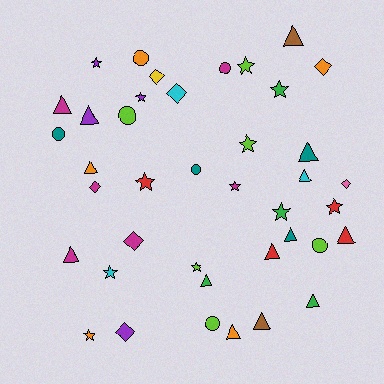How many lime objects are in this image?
There are 6 lime objects.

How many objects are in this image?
There are 40 objects.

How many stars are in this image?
There are 12 stars.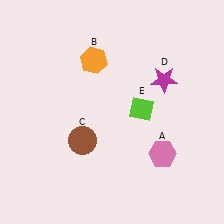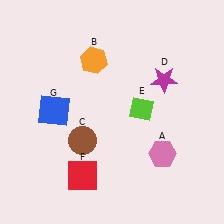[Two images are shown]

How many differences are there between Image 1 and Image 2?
There are 2 differences between the two images.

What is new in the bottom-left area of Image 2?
A red square (F) was added in the bottom-left area of Image 2.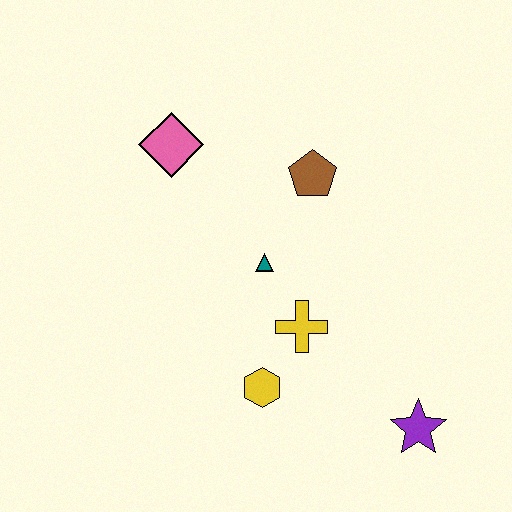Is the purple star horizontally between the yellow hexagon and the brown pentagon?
No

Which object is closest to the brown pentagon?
The teal triangle is closest to the brown pentagon.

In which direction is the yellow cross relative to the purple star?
The yellow cross is to the left of the purple star.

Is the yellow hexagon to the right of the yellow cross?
No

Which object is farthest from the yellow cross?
The pink diamond is farthest from the yellow cross.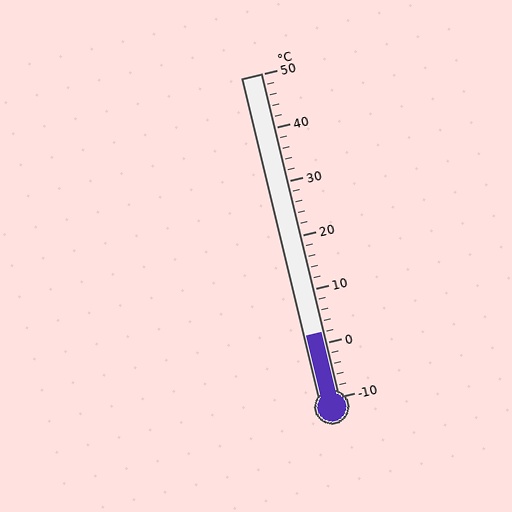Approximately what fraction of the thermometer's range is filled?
The thermometer is filled to approximately 20% of its range.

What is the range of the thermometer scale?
The thermometer scale ranges from -10°C to 50°C.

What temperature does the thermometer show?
The thermometer shows approximately 2°C.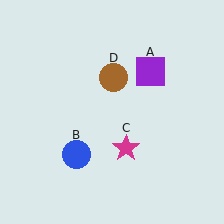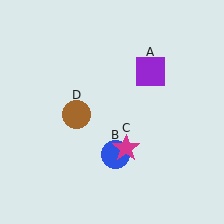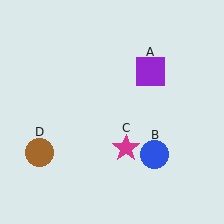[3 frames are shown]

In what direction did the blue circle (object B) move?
The blue circle (object B) moved right.